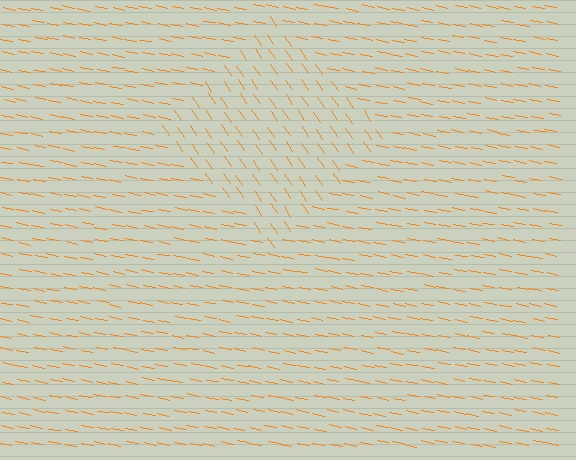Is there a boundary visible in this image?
Yes, there is a texture boundary formed by a change in line orientation.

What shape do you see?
I see a diamond.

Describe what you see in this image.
The image is filled with small orange line segments. A diamond region in the image has lines oriented differently from the surrounding lines, creating a visible texture boundary.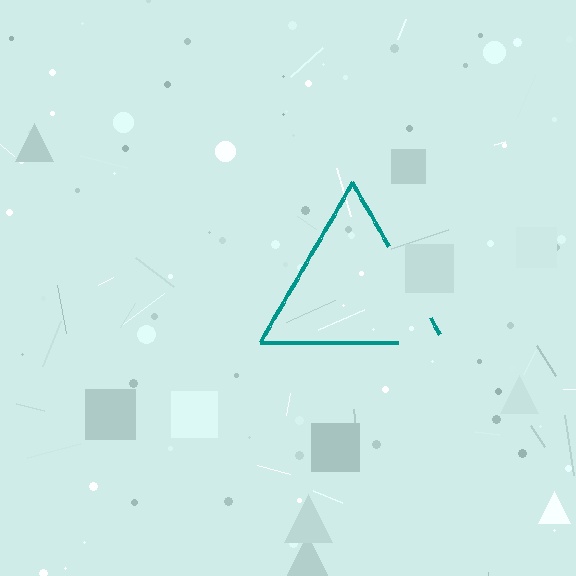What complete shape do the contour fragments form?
The contour fragments form a triangle.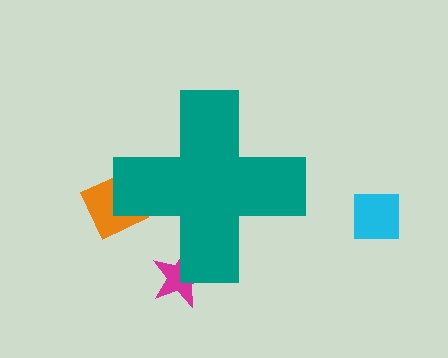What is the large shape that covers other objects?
A teal cross.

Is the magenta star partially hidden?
Yes, the magenta star is partially hidden behind the teal cross.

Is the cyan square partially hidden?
No, the cyan square is fully visible.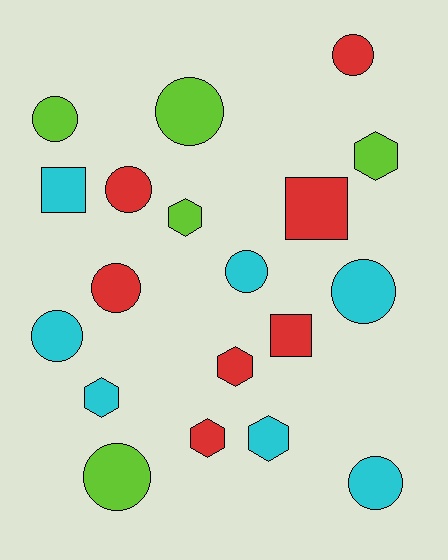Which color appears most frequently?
Red, with 7 objects.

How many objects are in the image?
There are 19 objects.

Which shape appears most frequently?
Circle, with 10 objects.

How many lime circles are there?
There are 3 lime circles.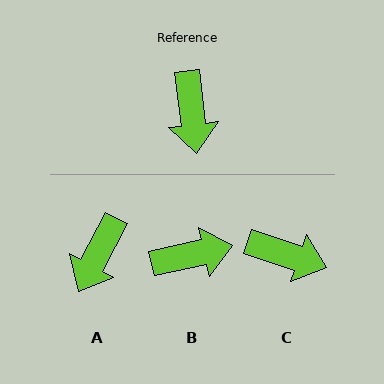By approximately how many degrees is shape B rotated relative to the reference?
Approximately 96 degrees counter-clockwise.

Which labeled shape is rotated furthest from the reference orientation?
B, about 96 degrees away.